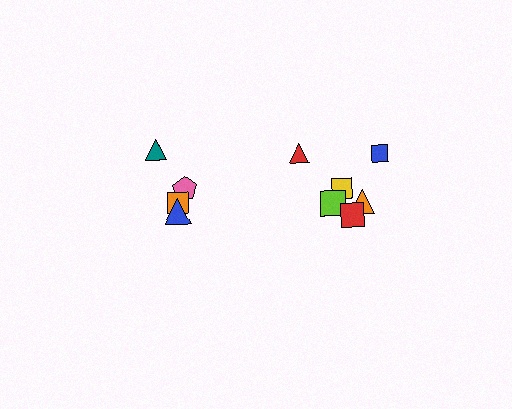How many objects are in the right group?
There are 6 objects.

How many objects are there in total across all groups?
There are 10 objects.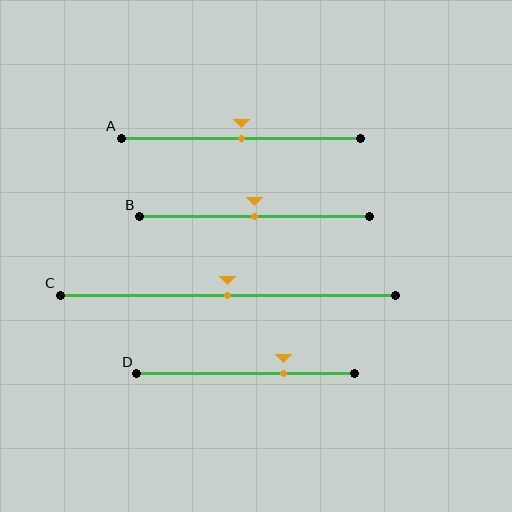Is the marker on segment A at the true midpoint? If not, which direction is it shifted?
Yes, the marker on segment A is at the true midpoint.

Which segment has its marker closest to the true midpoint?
Segment A has its marker closest to the true midpoint.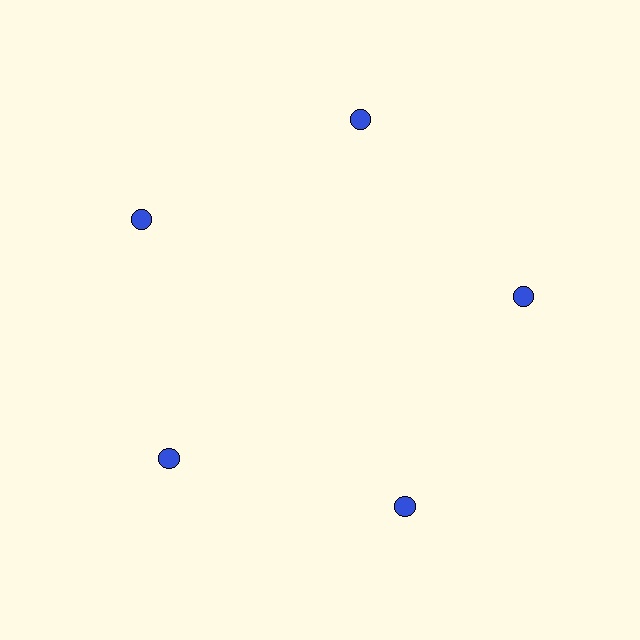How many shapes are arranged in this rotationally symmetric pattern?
There are 5 shapes, arranged in 5 groups of 1.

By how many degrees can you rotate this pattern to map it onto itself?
The pattern maps onto itself every 72 degrees of rotation.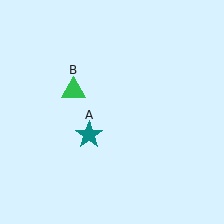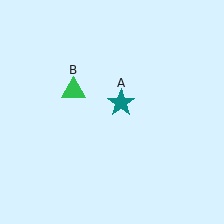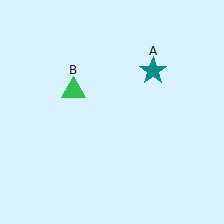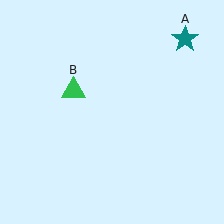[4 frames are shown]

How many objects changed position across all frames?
1 object changed position: teal star (object A).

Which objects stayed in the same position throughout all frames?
Green triangle (object B) remained stationary.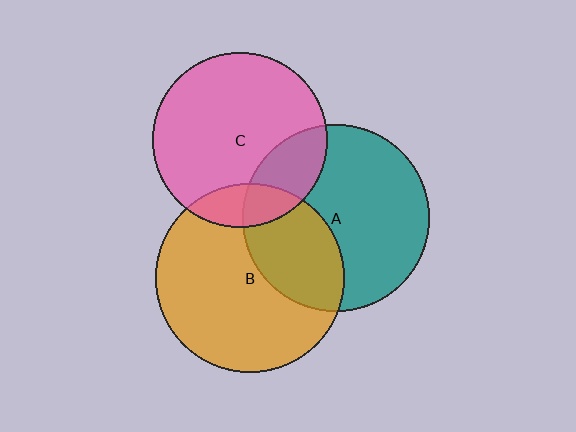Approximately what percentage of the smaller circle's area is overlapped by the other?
Approximately 20%.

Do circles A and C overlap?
Yes.